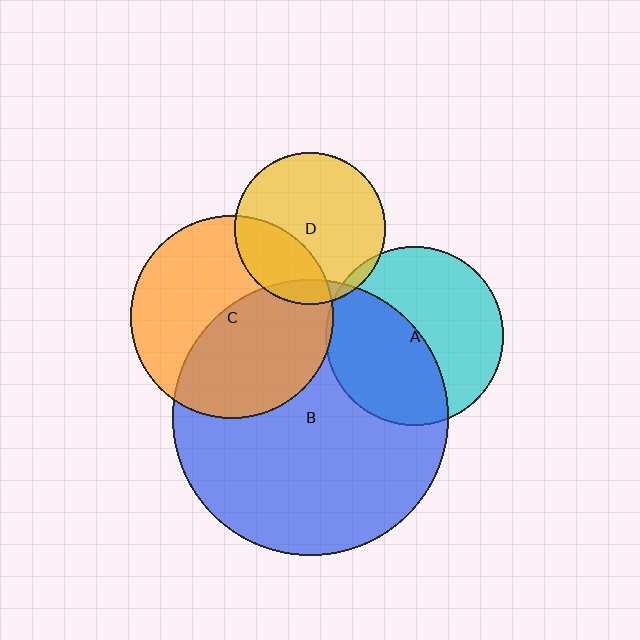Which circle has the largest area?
Circle B (blue).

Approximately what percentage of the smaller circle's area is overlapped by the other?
Approximately 5%.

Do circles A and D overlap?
Yes.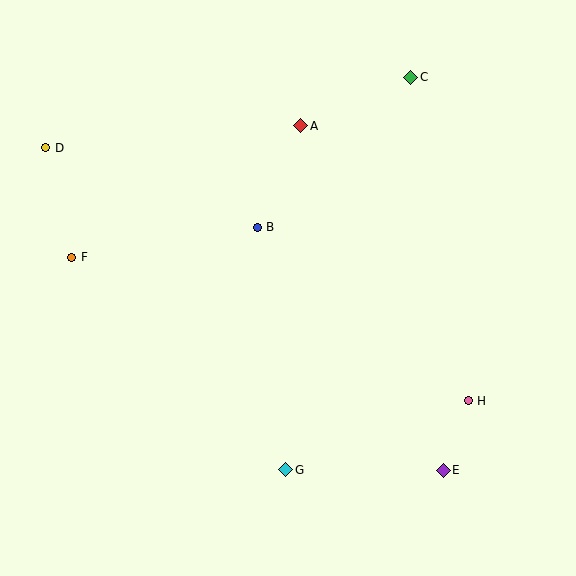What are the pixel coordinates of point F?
Point F is at (72, 257).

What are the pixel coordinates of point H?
Point H is at (468, 401).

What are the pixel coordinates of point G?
Point G is at (286, 470).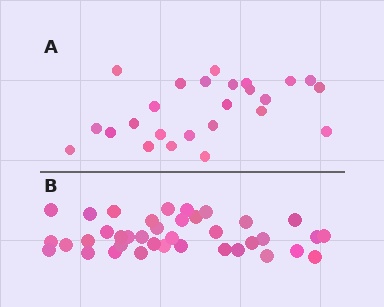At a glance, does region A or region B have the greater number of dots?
Region B (the bottom region) has more dots.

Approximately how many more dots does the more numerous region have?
Region B has approximately 15 more dots than region A.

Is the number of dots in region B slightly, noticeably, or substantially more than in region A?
Region B has substantially more. The ratio is roughly 1.5 to 1.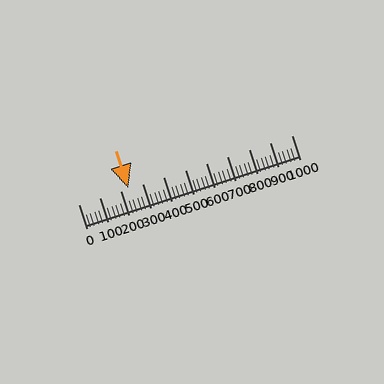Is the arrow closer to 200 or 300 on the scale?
The arrow is closer to 200.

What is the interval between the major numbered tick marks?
The major tick marks are spaced 100 units apart.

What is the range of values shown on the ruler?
The ruler shows values from 0 to 1000.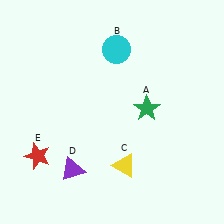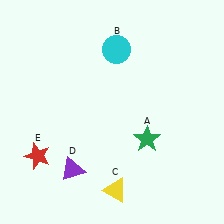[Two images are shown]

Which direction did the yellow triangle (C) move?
The yellow triangle (C) moved down.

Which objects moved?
The objects that moved are: the green star (A), the yellow triangle (C).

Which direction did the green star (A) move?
The green star (A) moved down.